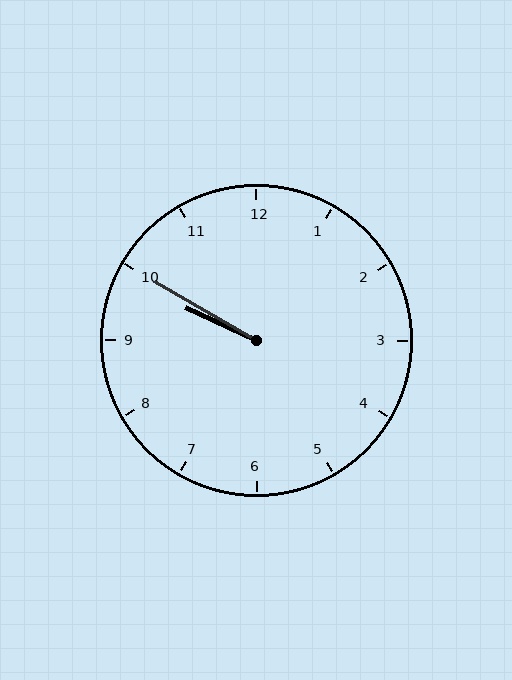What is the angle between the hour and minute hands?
Approximately 5 degrees.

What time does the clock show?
9:50.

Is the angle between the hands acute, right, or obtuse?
It is acute.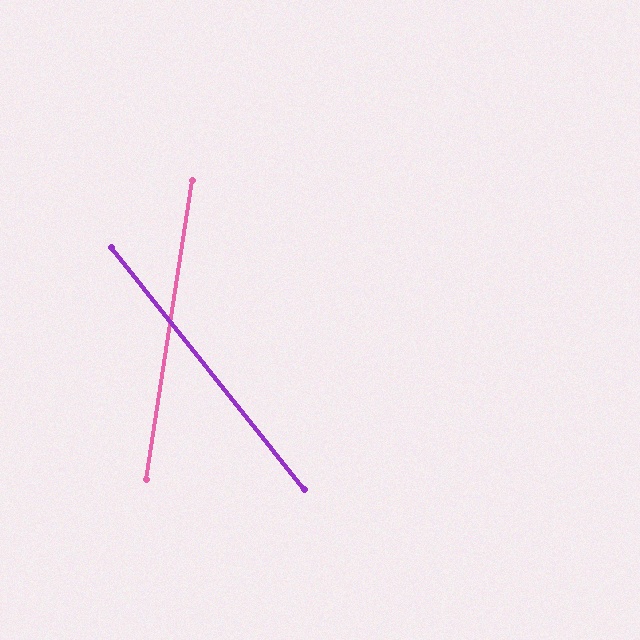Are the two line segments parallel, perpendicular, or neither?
Neither parallel nor perpendicular — they differ by about 47°.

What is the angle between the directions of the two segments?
Approximately 47 degrees.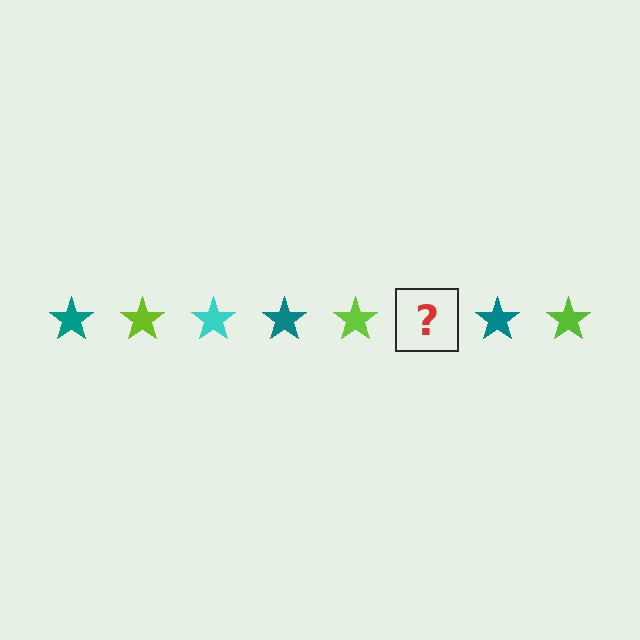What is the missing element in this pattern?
The missing element is a cyan star.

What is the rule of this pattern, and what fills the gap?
The rule is that the pattern cycles through teal, lime, cyan stars. The gap should be filled with a cyan star.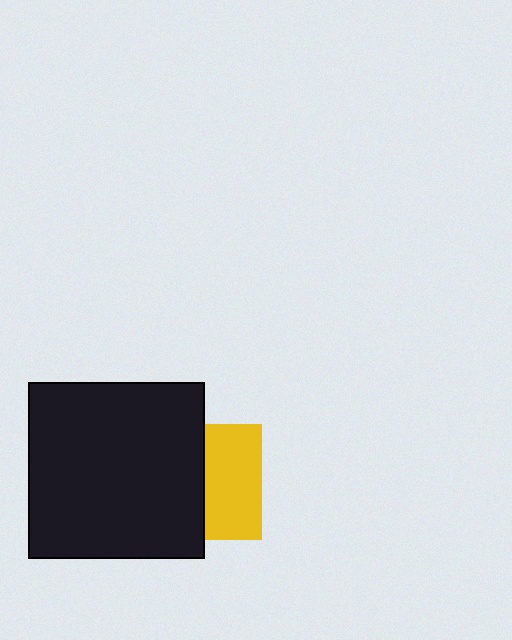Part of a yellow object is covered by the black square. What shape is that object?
It is a square.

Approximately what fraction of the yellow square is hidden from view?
Roughly 52% of the yellow square is hidden behind the black square.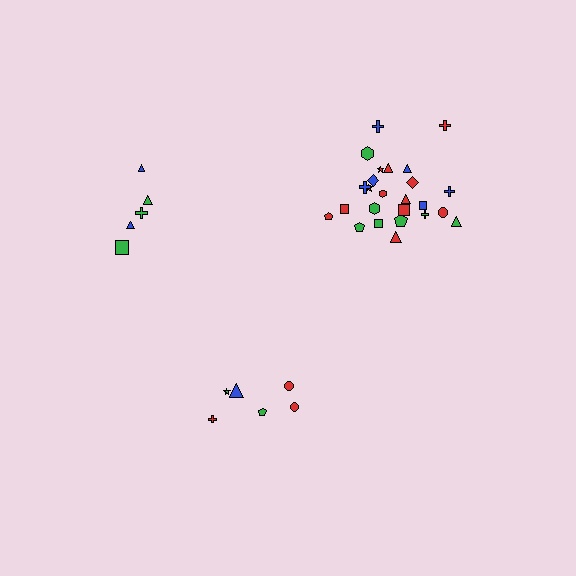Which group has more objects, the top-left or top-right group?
The top-right group.